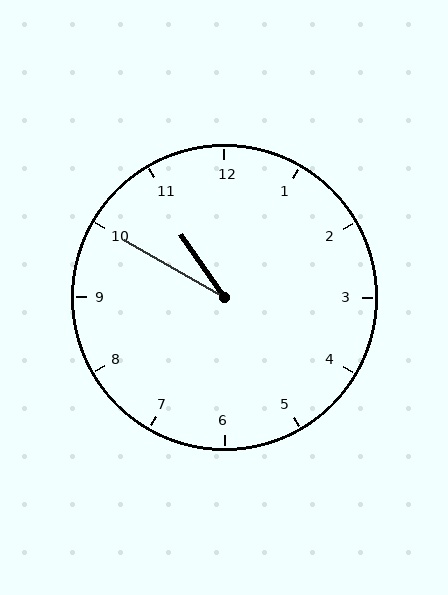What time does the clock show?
10:50.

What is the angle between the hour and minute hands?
Approximately 25 degrees.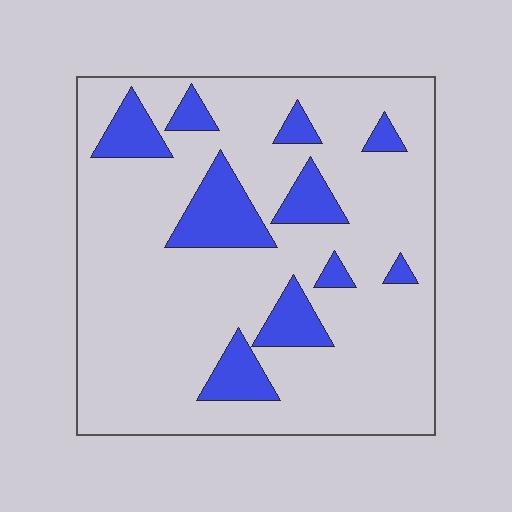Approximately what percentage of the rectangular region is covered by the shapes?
Approximately 20%.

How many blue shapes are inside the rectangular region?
10.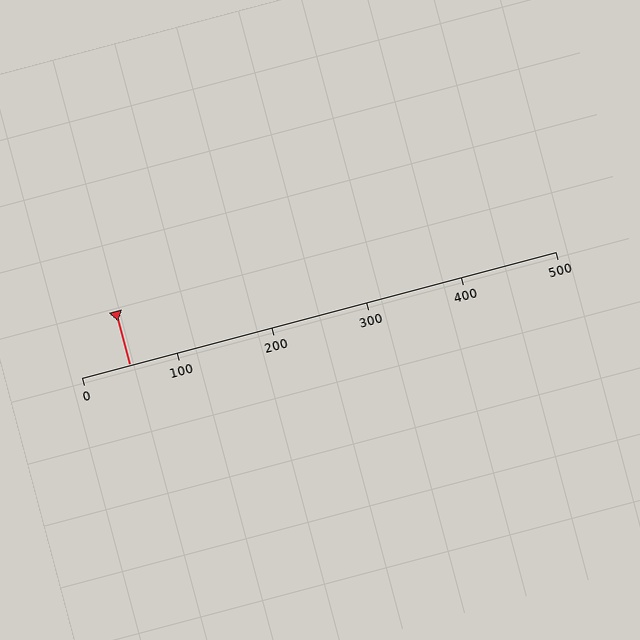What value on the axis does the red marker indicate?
The marker indicates approximately 50.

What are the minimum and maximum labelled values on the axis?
The axis runs from 0 to 500.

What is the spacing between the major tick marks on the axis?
The major ticks are spaced 100 apart.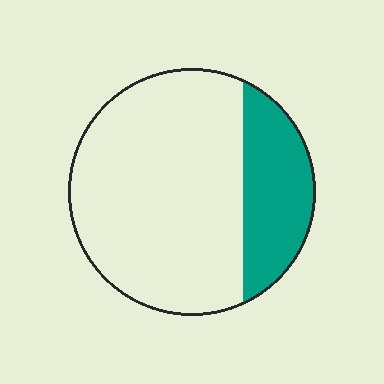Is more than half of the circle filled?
No.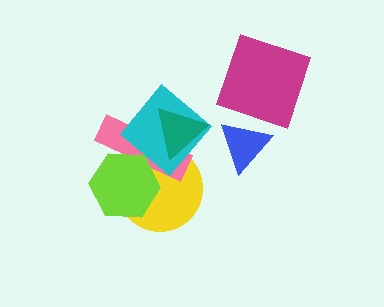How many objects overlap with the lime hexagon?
2 objects overlap with the lime hexagon.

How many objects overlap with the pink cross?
4 objects overlap with the pink cross.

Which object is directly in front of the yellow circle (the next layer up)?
The pink cross is directly in front of the yellow circle.